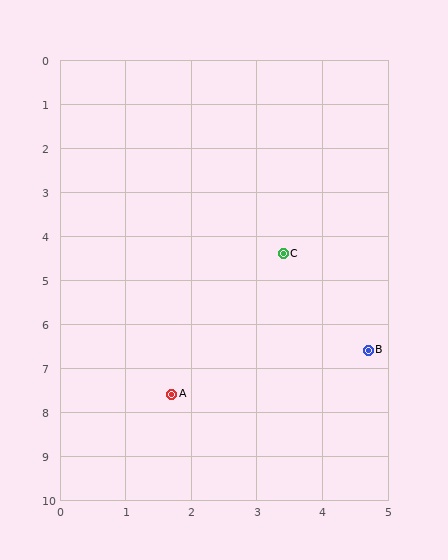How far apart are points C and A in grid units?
Points C and A are about 3.6 grid units apart.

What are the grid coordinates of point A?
Point A is at approximately (1.7, 7.6).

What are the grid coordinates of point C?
Point C is at approximately (3.4, 4.4).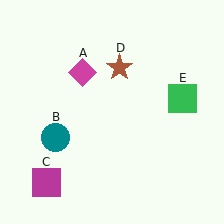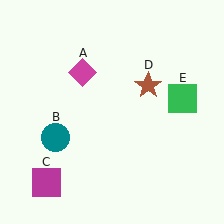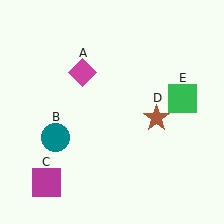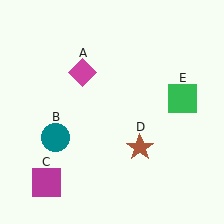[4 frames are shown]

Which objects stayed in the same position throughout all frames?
Magenta diamond (object A) and teal circle (object B) and magenta square (object C) and green square (object E) remained stationary.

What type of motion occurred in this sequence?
The brown star (object D) rotated clockwise around the center of the scene.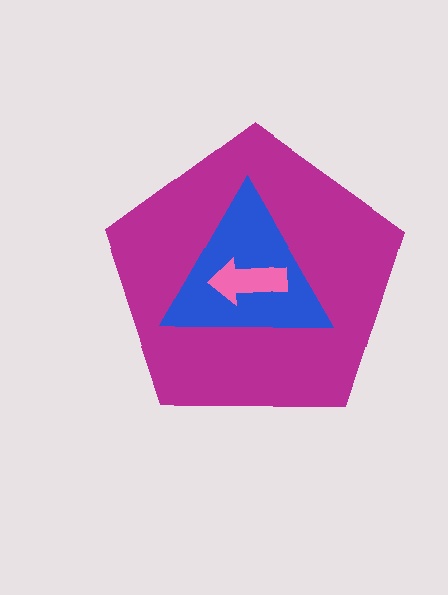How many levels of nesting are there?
3.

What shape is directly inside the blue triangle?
The pink arrow.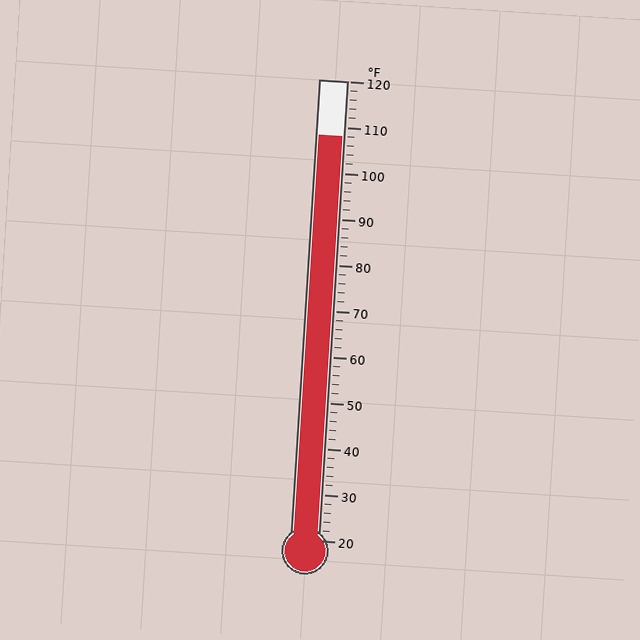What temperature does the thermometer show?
The thermometer shows approximately 108°F.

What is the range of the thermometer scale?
The thermometer scale ranges from 20°F to 120°F.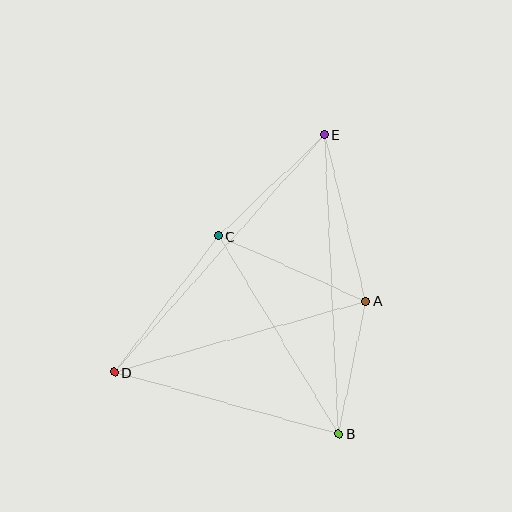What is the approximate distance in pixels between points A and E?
The distance between A and E is approximately 171 pixels.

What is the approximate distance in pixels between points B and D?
The distance between B and D is approximately 233 pixels.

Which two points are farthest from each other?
Points D and E are farthest from each other.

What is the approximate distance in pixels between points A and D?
The distance between A and D is approximately 261 pixels.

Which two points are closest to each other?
Points A and B are closest to each other.